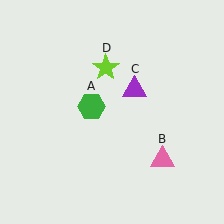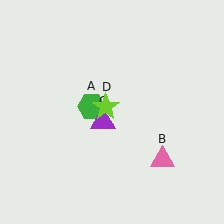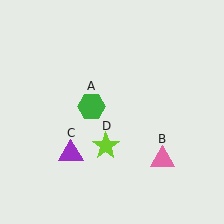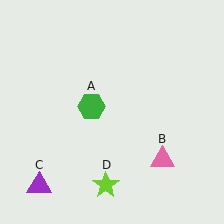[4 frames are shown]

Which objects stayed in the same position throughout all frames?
Green hexagon (object A) and pink triangle (object B) remained stationary.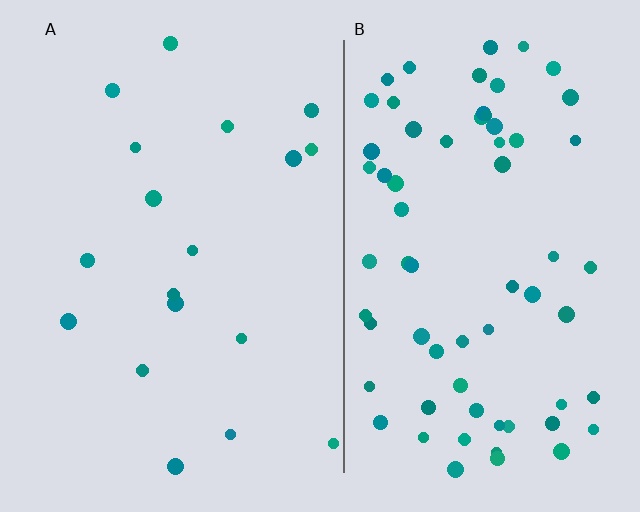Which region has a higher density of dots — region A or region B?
B (the right).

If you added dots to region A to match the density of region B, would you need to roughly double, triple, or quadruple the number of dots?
Approximately quadruple.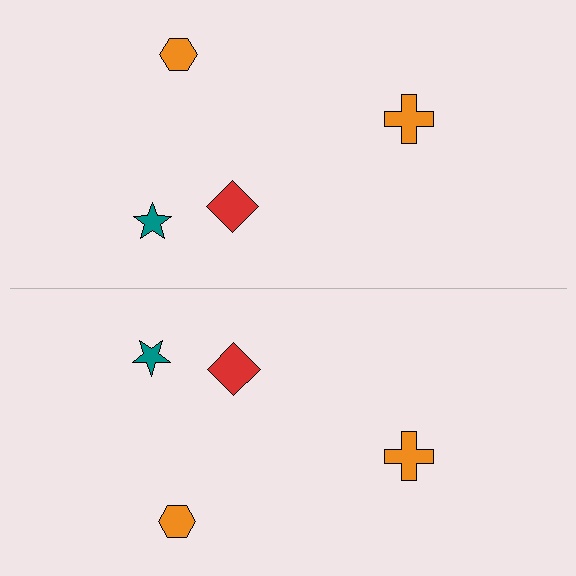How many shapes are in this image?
There are 8 shapes in this image.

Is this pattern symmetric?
Yes, this pattern has bilateral (reflection) symmetry.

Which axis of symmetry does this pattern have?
The pattern has a horizontal axis of symmetry running through the center of the image.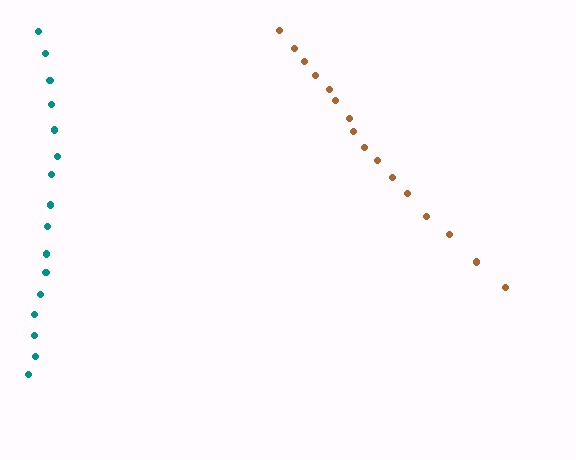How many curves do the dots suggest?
There are 2 distinct paths.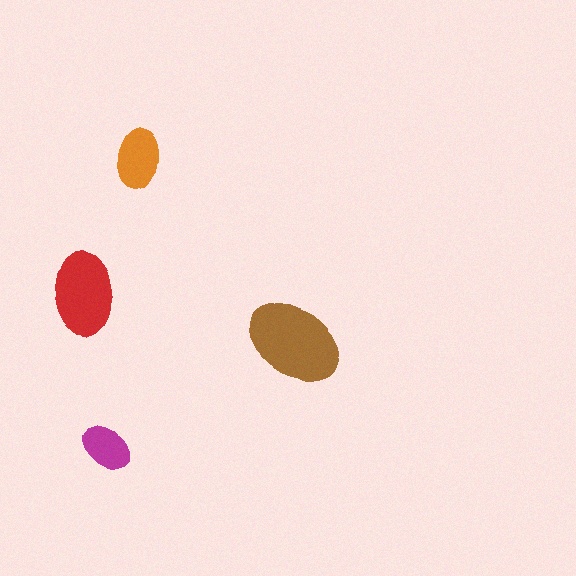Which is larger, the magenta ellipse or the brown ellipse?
The brown one.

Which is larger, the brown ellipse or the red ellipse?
The brown one.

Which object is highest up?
The orange ellipse is topmost.